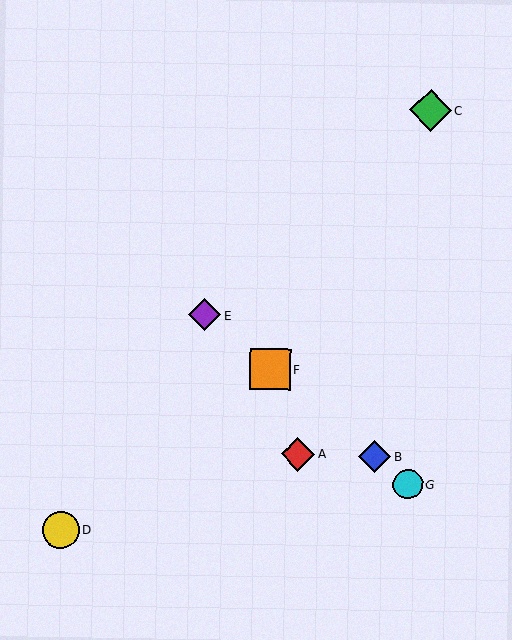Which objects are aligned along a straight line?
Objects B, E, F, G are aligned along a straight line.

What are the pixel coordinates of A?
Object A is at (298, 454).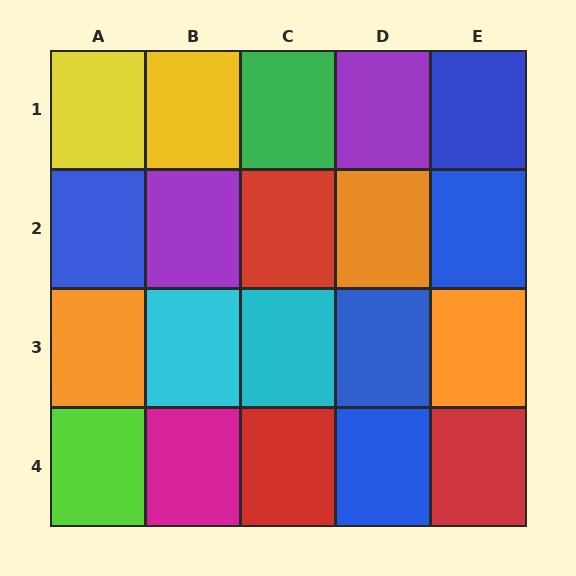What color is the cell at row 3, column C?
Cyan.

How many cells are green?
1 cell is green.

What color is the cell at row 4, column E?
Red.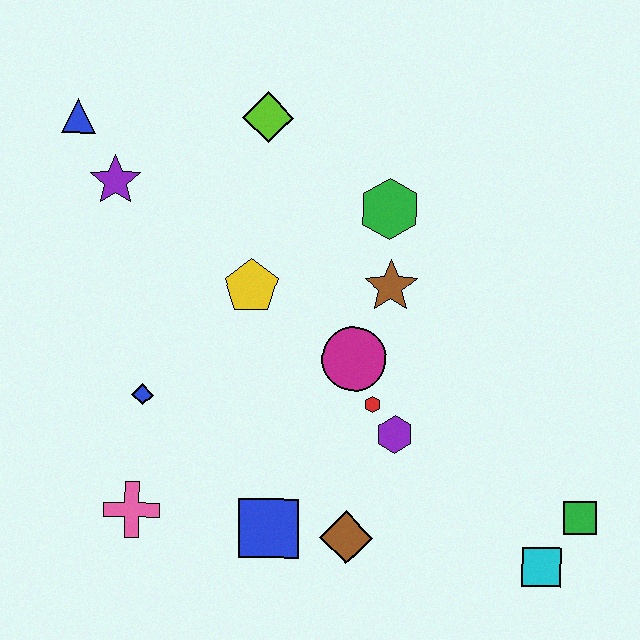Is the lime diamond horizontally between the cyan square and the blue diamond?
Yes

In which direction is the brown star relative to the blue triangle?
The brown star is to the right of the blue triangle.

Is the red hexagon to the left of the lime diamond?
No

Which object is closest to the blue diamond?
The pink cross is closest to the blue diamond.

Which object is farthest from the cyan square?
The blue triangle is farthest from the cyan square.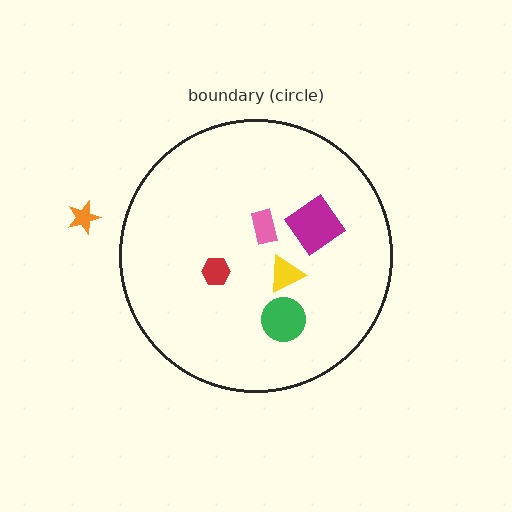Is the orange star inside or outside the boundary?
Outside.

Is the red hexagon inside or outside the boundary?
Inside.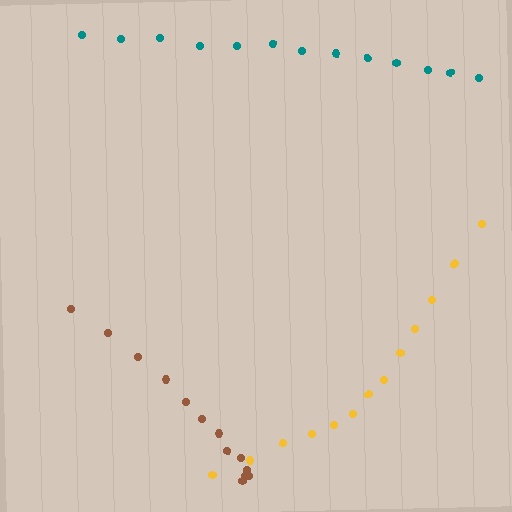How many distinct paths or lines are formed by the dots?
There are 3 distinct paths.